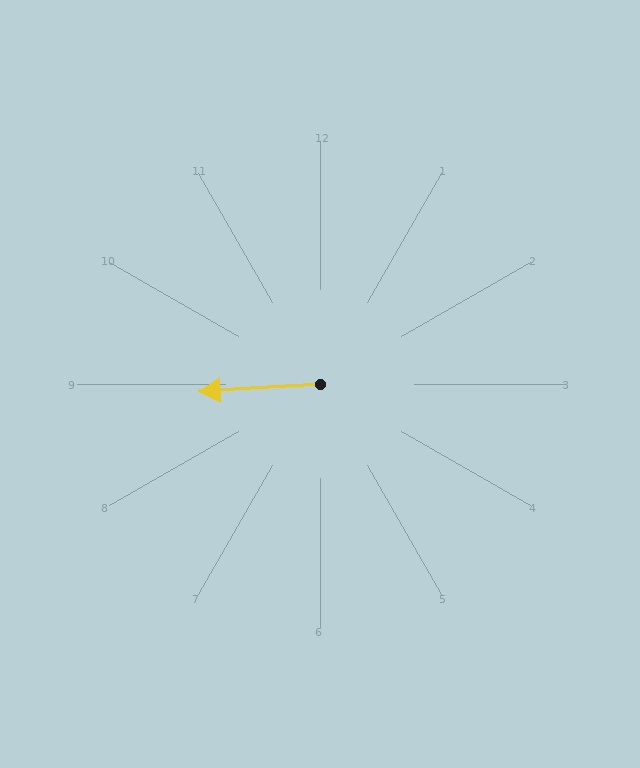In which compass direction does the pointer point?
West.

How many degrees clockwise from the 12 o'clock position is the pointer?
Approximately 267 degrees.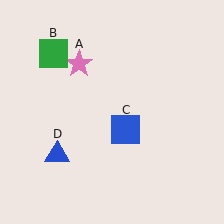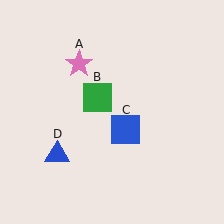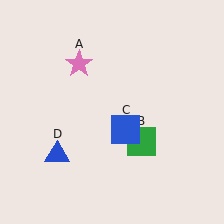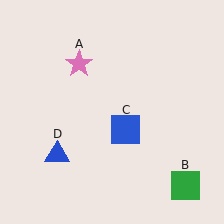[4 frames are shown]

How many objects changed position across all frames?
1 object changed position: green square (object B).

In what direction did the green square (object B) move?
The green square (object B) moved down and to the right.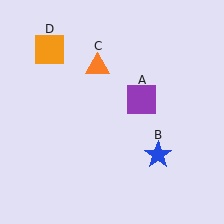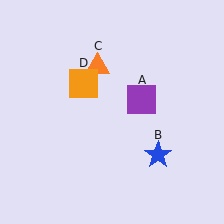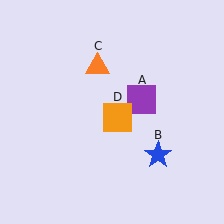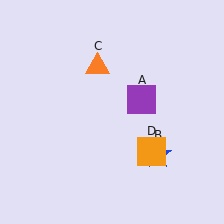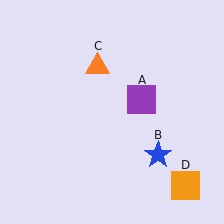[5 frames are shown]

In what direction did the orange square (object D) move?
The orange square (object D) moved down and to the right.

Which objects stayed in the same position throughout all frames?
Purple square (object A) and blue star (object B) and orange triangle (object C) remained stationary.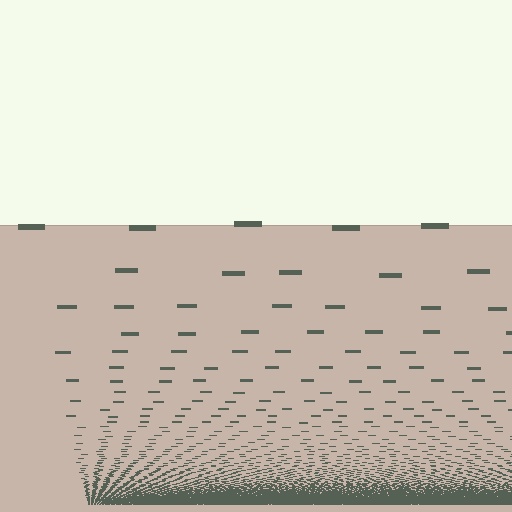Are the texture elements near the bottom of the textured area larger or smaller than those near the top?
Smaller. The gradient is inverted — elements near the bottom are smaller and denser.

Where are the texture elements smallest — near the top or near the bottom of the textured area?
Near the bottom.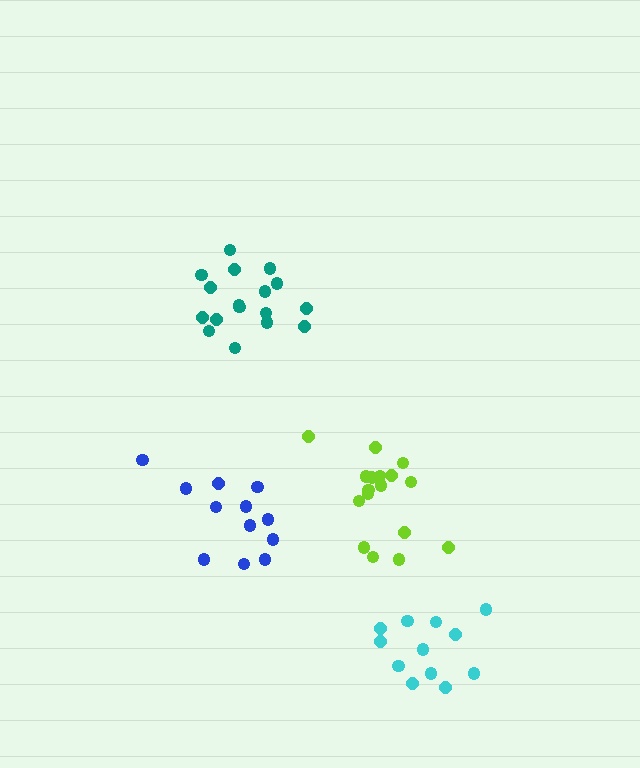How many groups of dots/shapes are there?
There are 4 groups.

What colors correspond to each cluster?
The clusters are colored: lime, teal, cyan, blue.